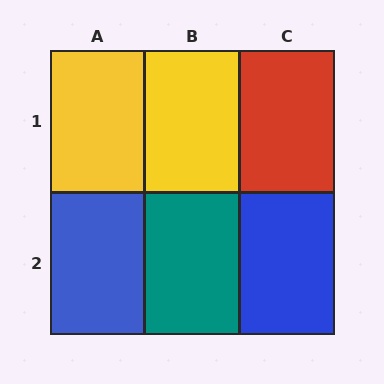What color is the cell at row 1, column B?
Yellow.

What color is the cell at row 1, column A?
Yellow.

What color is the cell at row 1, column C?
Red.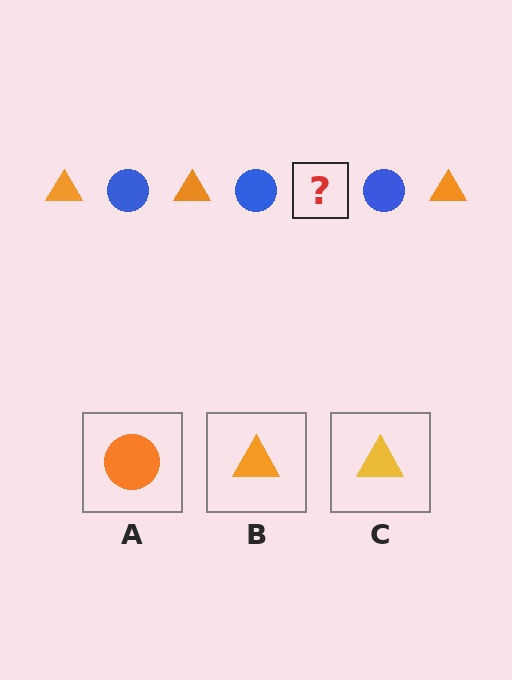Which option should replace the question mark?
Option B.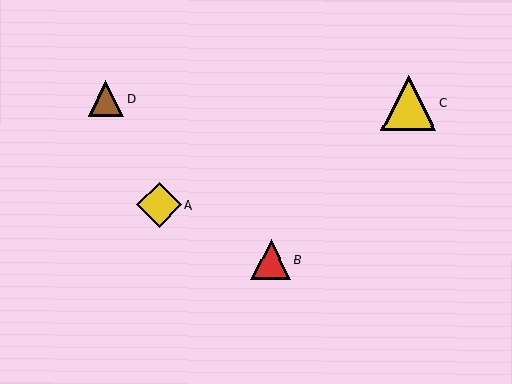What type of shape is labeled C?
Shape C is a yellow triangle.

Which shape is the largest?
The yellow triangle (labeled C) is the largest.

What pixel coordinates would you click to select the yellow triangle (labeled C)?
Click at (409, 103) to select the yellow triangle C.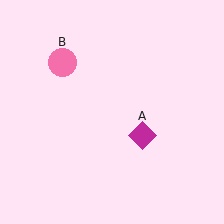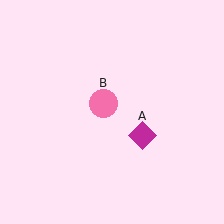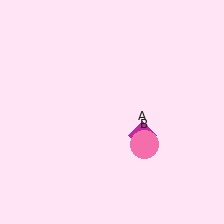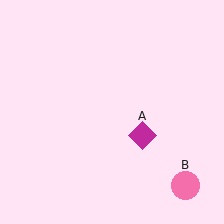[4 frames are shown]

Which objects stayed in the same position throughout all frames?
Magenta diamond (object A) remained stationary.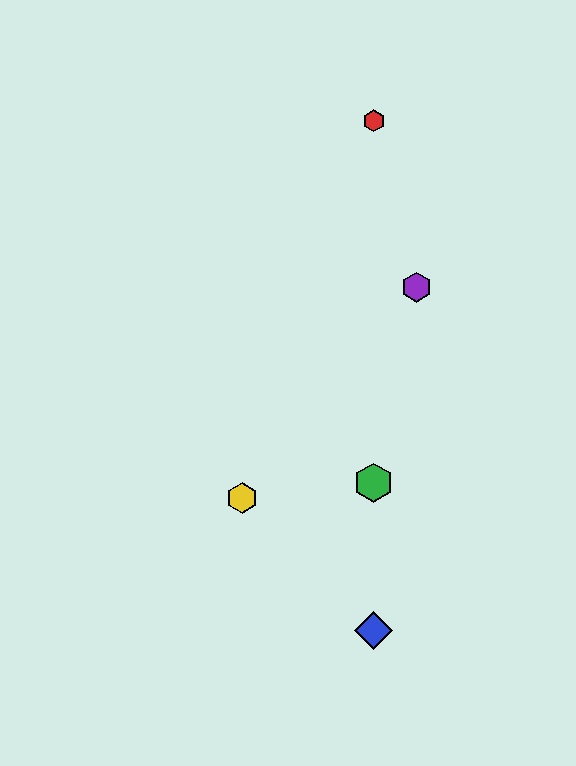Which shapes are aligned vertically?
The red hexagon, the blue diamond, the green hexagon are aligned vertically.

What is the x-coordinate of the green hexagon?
The green hexagon is at x≈374.